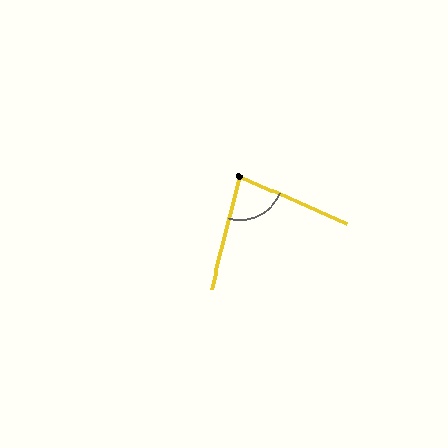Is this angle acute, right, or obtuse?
It is acute.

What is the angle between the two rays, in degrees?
Approximately 80 degrees.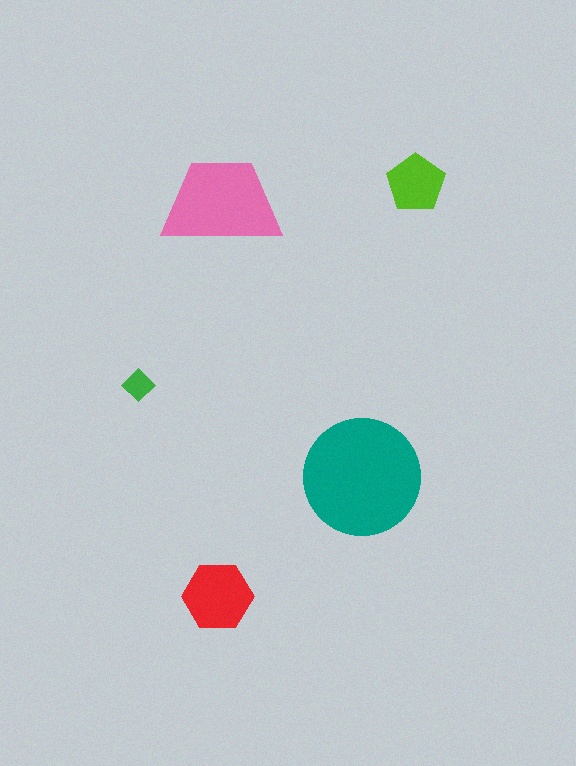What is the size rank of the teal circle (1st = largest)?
1st.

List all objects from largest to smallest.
The teal circle, the pink trapezoid, the red hexagon, the lime pentagon, the green diamond.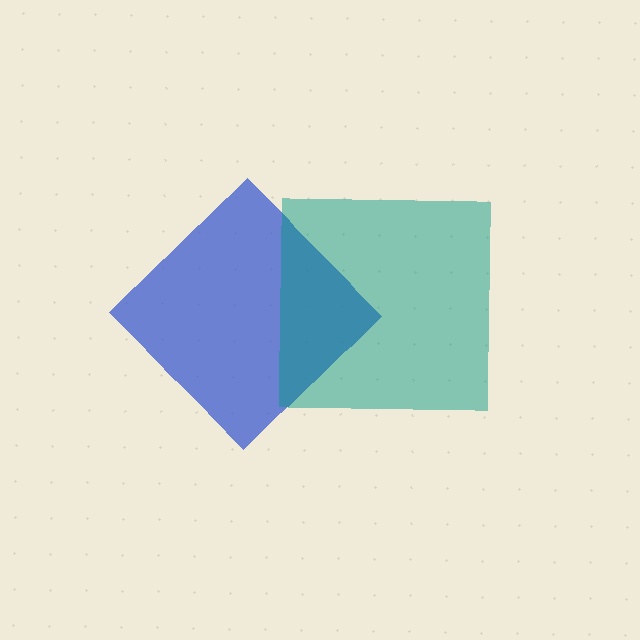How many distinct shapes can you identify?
There are 2 distinct shapes: a blue diamond, a teal square.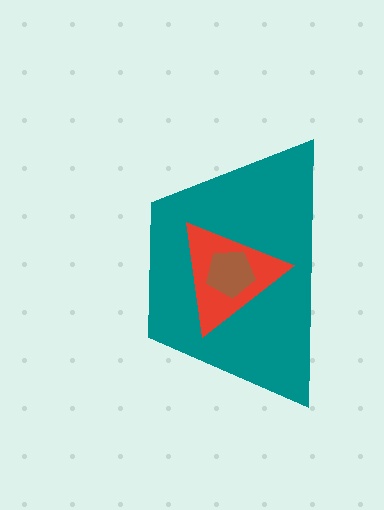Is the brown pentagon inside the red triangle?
Yes.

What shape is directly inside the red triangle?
The brown pentagon.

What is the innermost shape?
The brown pentagon.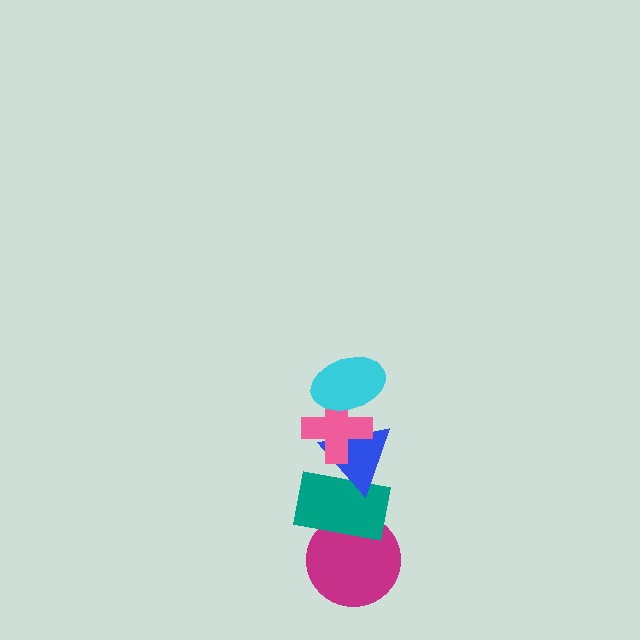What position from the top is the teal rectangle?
The teal rectangle is 4th from the top.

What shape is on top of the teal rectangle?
The blue triangle is on top of the teal rectangle.